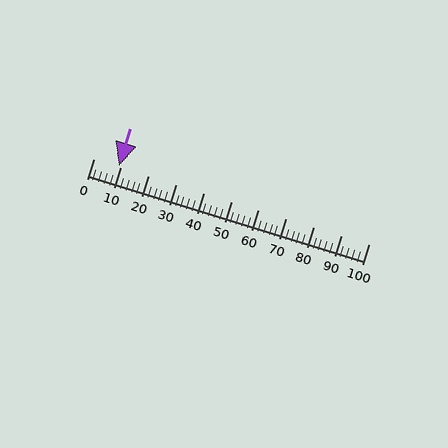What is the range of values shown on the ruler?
The ruler shows values from 0 to 100.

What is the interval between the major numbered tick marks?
The major tick marks are spaced 10 units apart.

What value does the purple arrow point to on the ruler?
The purple arrow points to approximately 9.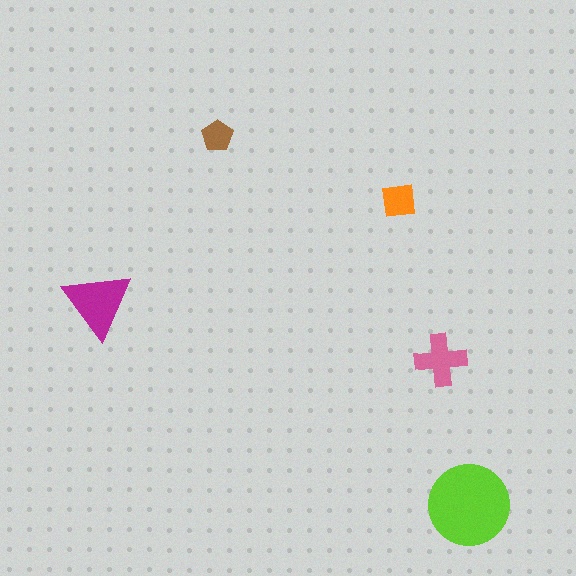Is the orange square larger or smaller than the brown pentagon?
Larger.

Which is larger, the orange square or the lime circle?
The lime circle.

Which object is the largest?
The lime circle.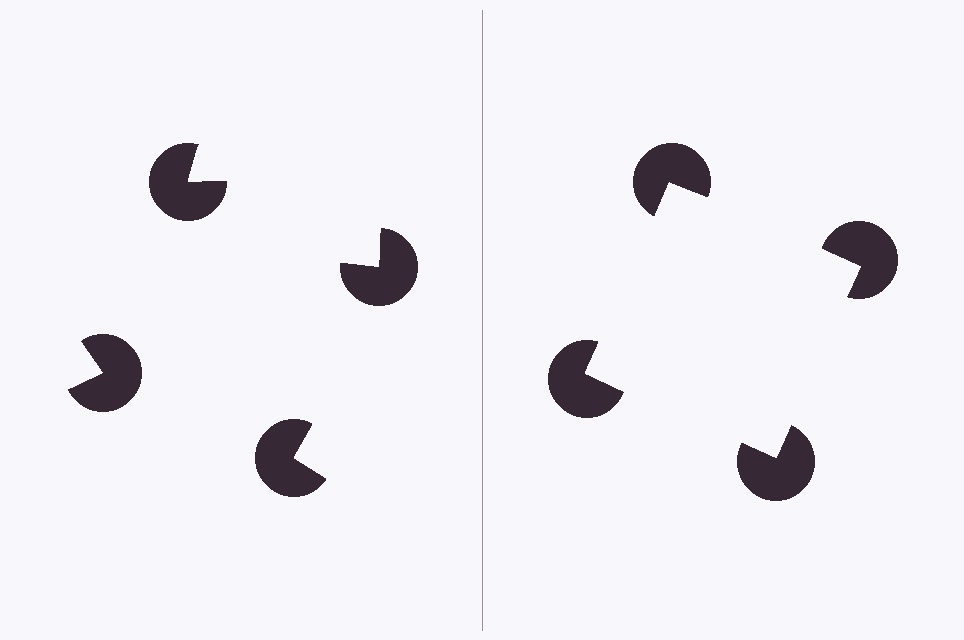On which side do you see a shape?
An illusory square appears on the right side. On the left side the wedge cuts are rotated, so no coherent shape forms.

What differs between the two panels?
The pac-man discs are positioned identically on both sides; only the wedge orientations differ. On the right they align to a square; on the left they are misaligned.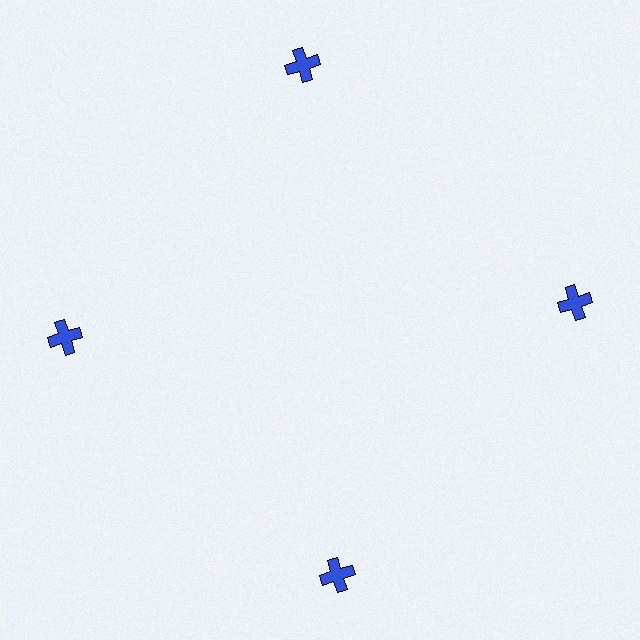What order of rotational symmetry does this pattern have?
This pattern has 4-fold rotational symmetry.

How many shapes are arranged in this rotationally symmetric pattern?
There are 4 shapes, arranged in 4 groups of 1.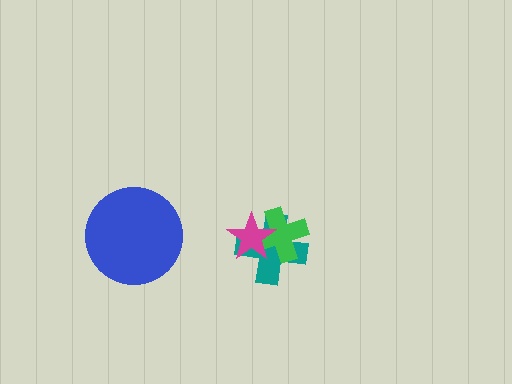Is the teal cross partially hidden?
Yes, it is partially covered by another shape.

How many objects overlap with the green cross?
2 objects overlap with the green cross.